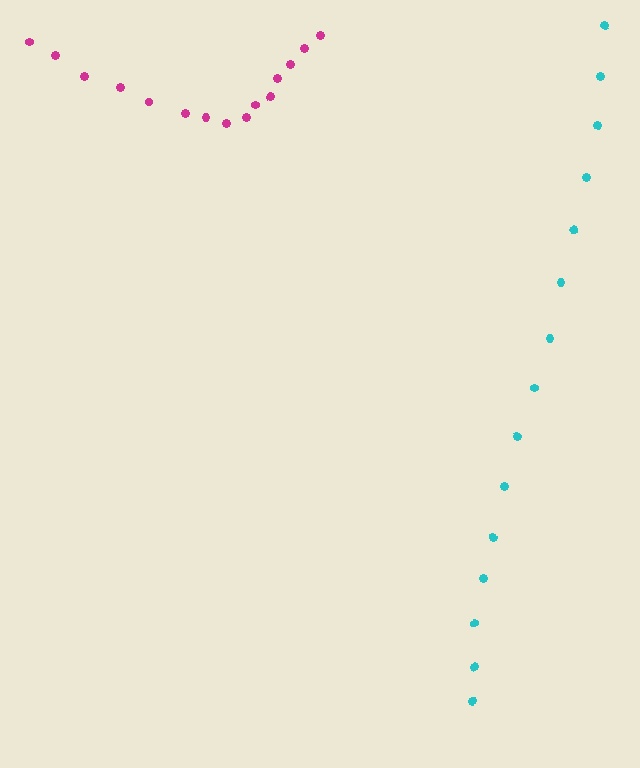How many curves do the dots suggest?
There are 2 distinct paths.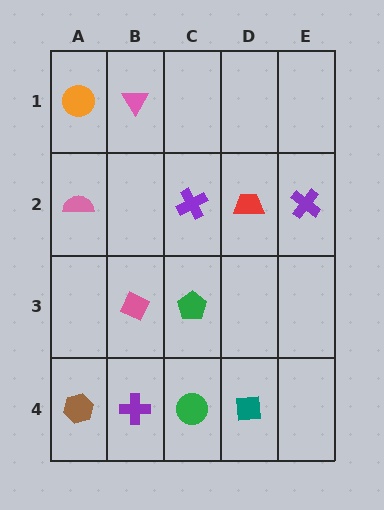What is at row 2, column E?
A purple cross.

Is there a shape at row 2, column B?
No, that cell is empty.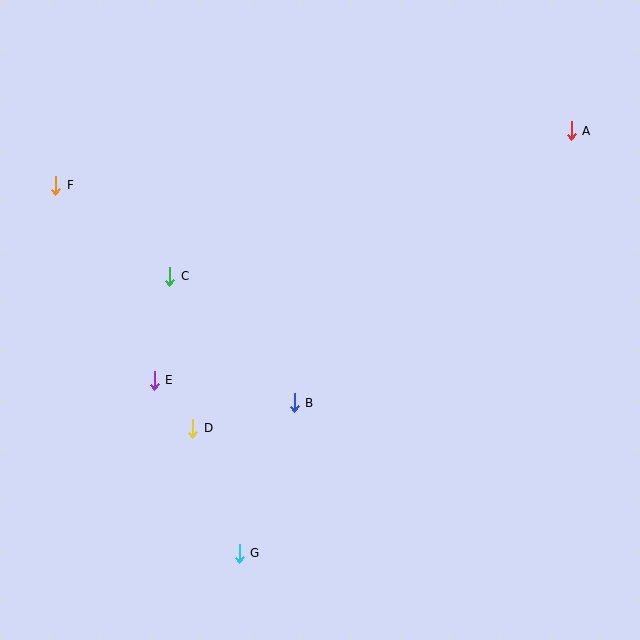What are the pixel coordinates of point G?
Point G is at (239, 553).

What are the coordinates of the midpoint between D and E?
The midpoint between D and E is at (173, 404).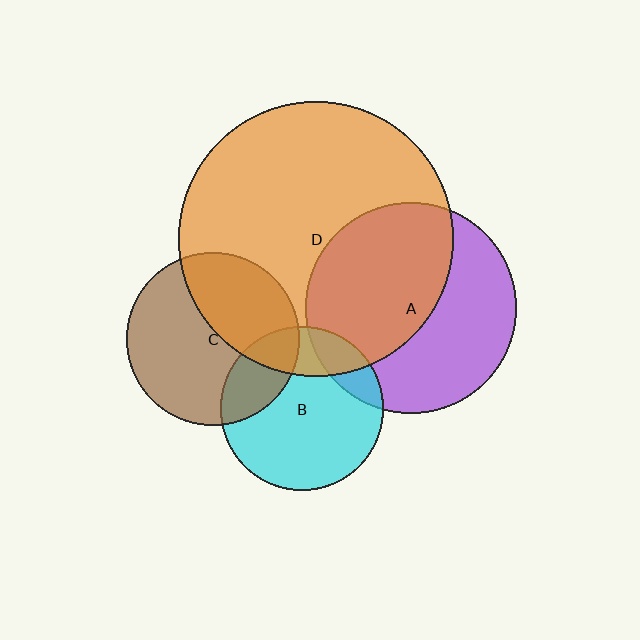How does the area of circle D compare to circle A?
Approximately 1.7 times.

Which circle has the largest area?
Circle D (orange).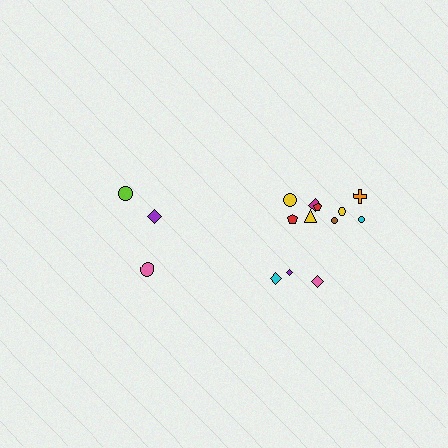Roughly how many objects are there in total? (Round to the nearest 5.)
Roughly 15 objects in total.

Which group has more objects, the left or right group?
The right group.